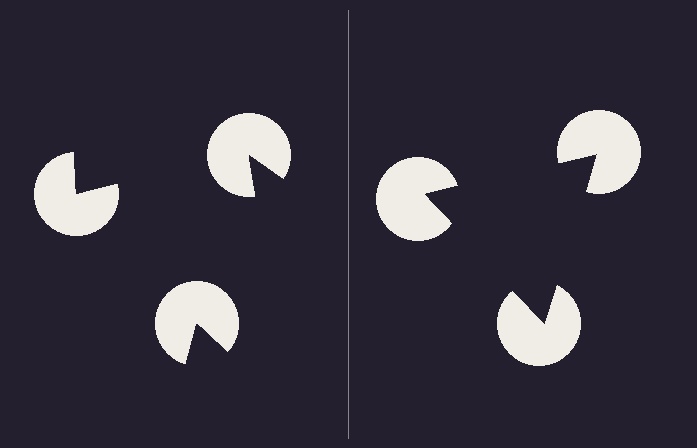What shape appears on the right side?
An illusory triangle.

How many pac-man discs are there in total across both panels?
6 — 3 on each side.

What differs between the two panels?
The pac-man discs are positioned identically on both sides; only the wedge orientations differ. On the right they align to a triangle; on the left they are misaligned.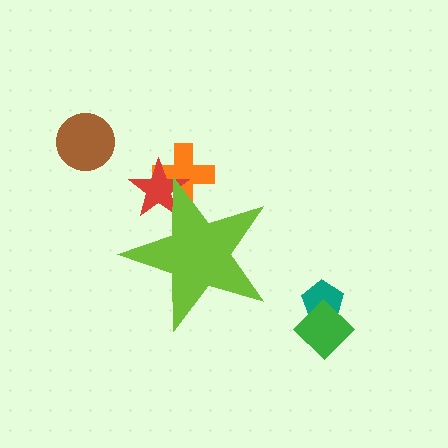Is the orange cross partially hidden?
Yes, the orange cross is partially hidden behind the lime star.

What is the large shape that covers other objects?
A lime star.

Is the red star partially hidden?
Yes, the red star is partially hidden behind the lime star.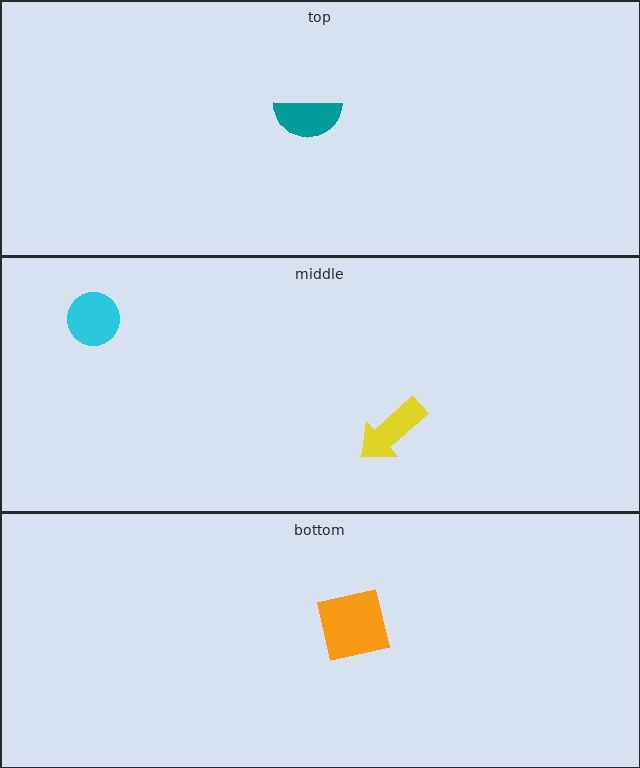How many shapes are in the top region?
1.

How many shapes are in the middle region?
2.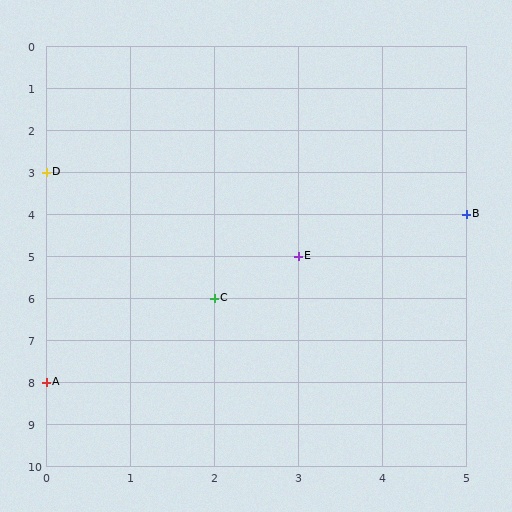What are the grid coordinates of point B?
Point B is at grid coordinates (5, 4).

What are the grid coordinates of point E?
Point E is at grid coordinates (3, 5).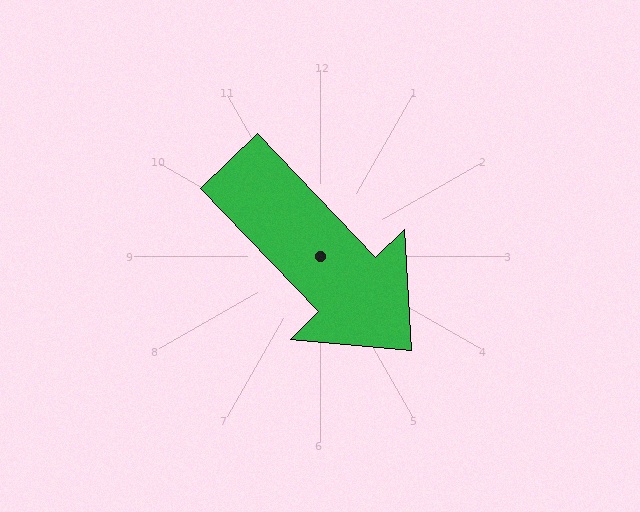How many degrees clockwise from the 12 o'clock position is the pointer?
Approximately 136 degrees.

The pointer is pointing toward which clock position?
Roughly 5 o'clock.